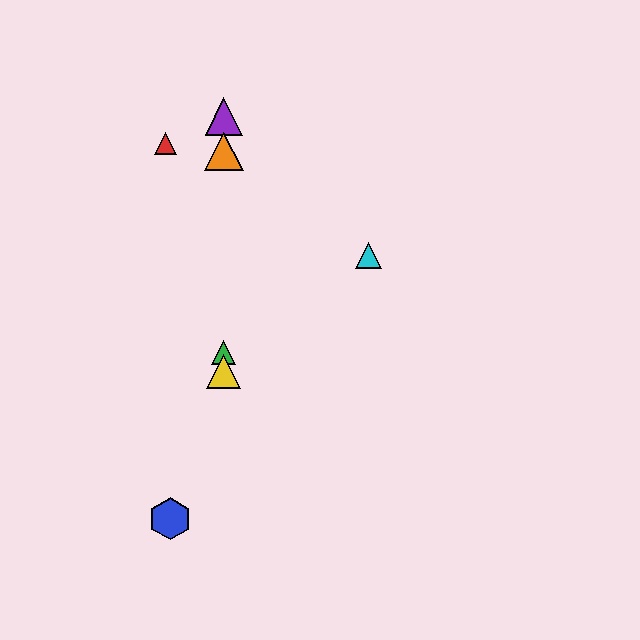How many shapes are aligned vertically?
4 shapes (the green triangle, the yellow triangle, the purple triangle, the orange triangle) are aligned vertically.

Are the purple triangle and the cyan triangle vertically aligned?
No, the purple triangle is at x≈224 and the cyan triangle is at x≈368.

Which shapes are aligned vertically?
The green triangle, the yellow triangle, the purple triangle, the orange triangle are aligned vertically.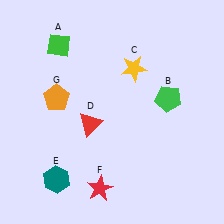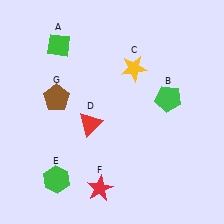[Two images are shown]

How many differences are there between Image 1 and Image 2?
There are 2 differences between the two images.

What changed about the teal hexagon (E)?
In Image 1, E is teal. In Image 2, it changed to green.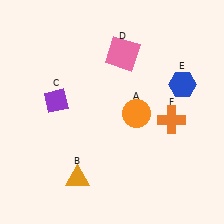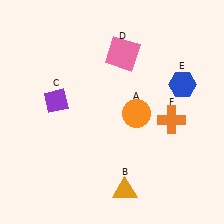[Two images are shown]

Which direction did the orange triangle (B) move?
The orange triangle (B) moved right.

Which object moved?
The orange triangle (B) moved right.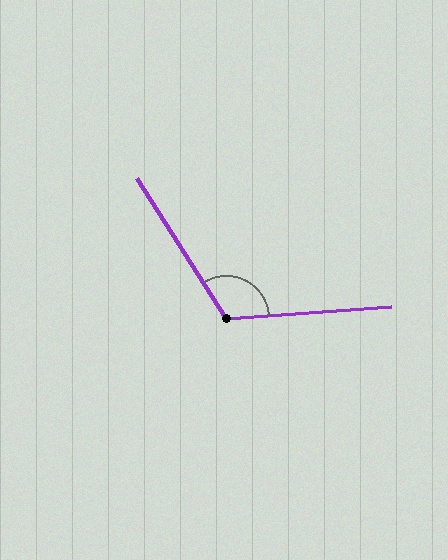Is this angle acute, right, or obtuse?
It is obtuse.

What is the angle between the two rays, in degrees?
Approximately 118 degrees.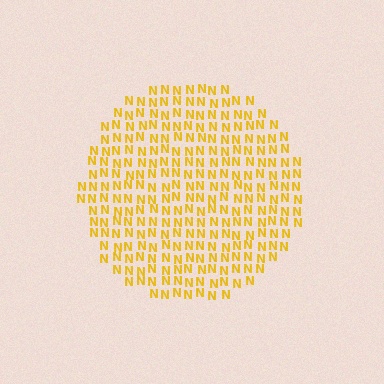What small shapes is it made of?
It is made of small letter N's.